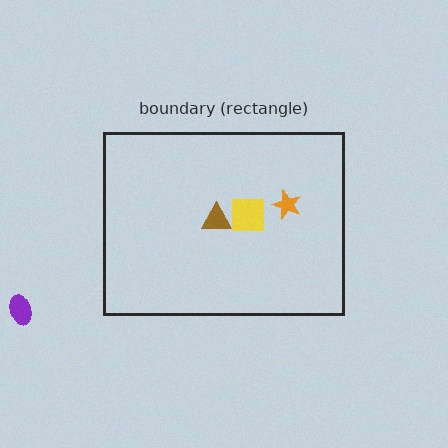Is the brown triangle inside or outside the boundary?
Inside.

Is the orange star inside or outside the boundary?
Inside.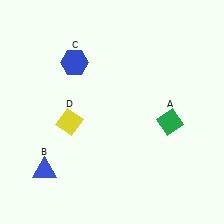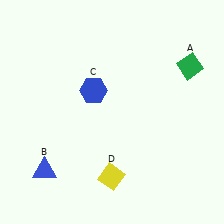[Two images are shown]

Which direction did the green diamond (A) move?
The green diamond (A) moved up.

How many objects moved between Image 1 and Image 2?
3 objects moved between the two images.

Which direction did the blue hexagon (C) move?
The blue hexagon (C) moved down.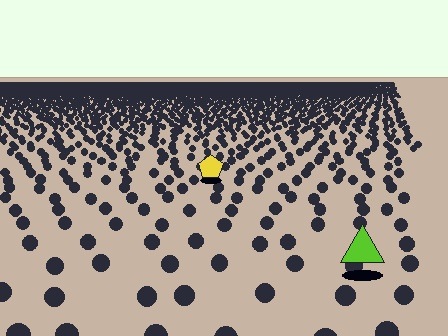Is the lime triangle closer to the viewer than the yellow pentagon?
Yes. The lime triangle is closer — you can tell from the texture gradient: the ground texture is coarser near it.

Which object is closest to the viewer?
The lime triangle is closest. The texture marks near it are larger and more spread out.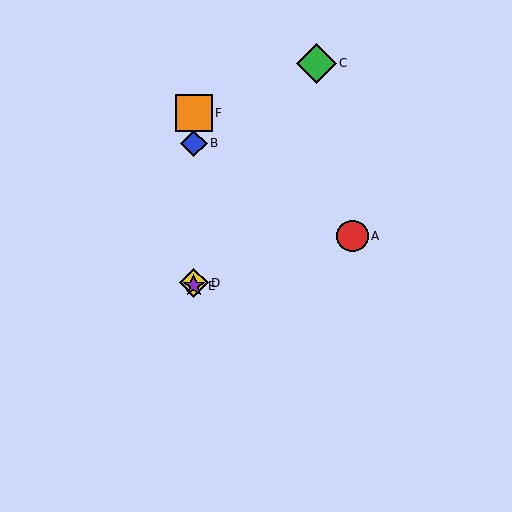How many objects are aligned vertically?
4 objects (B, D, E, F) are aligned vertically.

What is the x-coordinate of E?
Object E is at x≈194.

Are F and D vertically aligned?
Yes, both are at x≈194.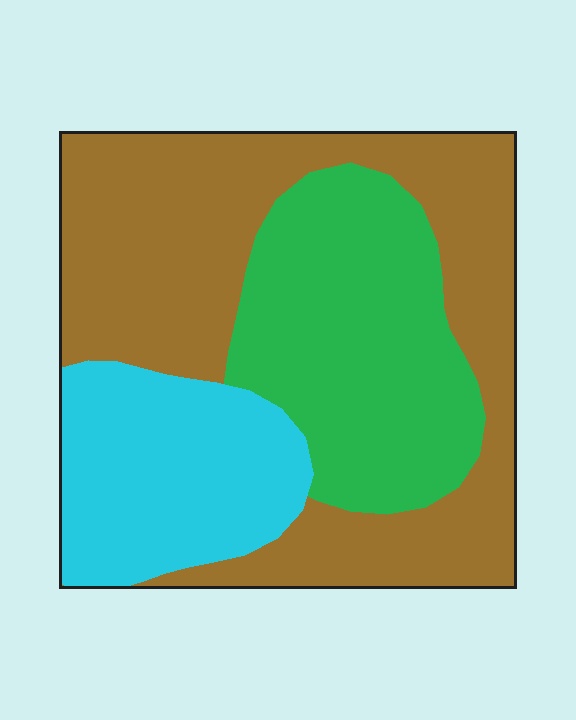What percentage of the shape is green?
Green takes up about one third (1/3) of the shape.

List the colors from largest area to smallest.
From largest to smallest: brown, green, cyan.